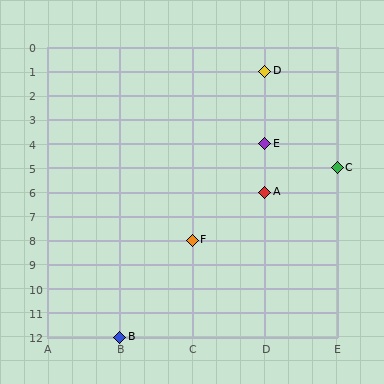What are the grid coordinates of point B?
Point B is at grid coordinates (B, 12).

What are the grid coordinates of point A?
Point A is at grid coordinates (D, 6).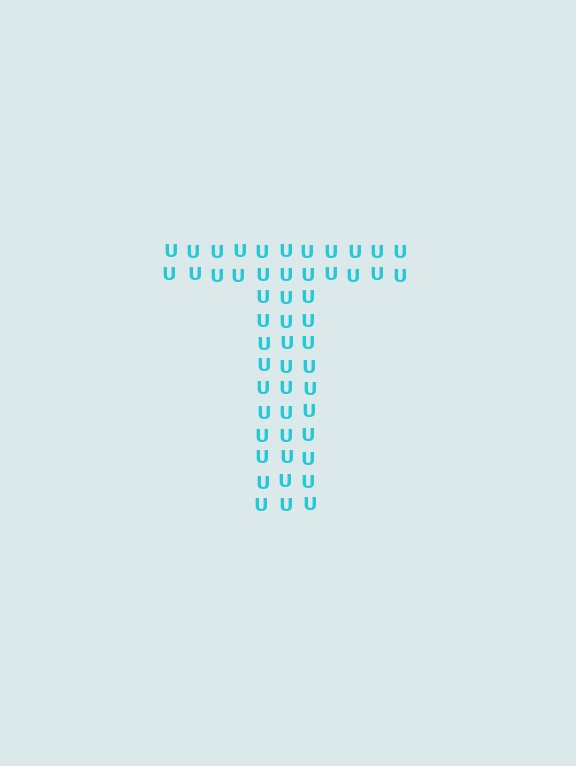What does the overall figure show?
The overall figure shows the letter T.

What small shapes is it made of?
It is made of small letter U's.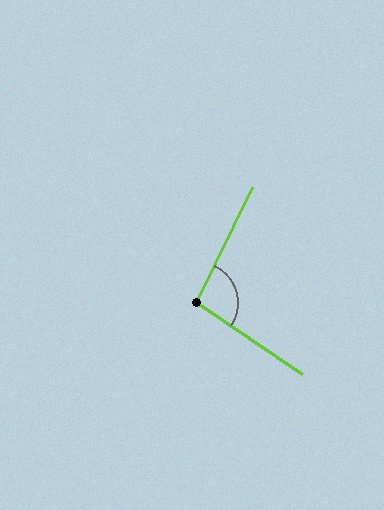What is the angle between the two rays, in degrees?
Approximately 98 degrees.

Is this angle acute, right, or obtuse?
It is obtuse.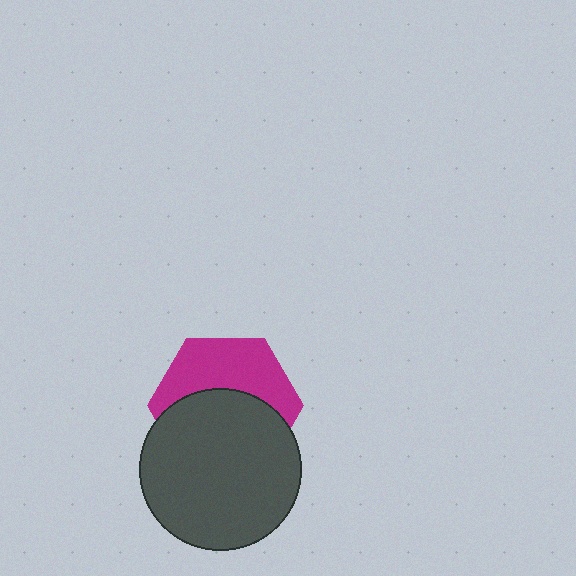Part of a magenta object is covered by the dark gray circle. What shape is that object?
It is a hexagon.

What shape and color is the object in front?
The object in front is a dark gray circle.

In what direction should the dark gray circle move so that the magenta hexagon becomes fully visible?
The dark gray circle should move down. That is the shortest direction to clear the overlap and leave the magenta hexagon fully visible.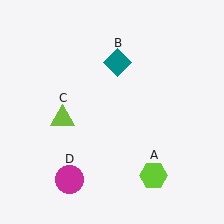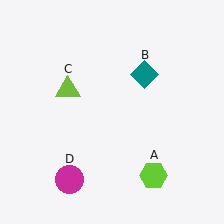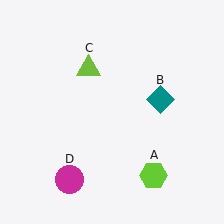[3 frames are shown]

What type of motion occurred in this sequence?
The teal diamond (object B), lime triangle (object C) rotated clockwise around the center of the scene.